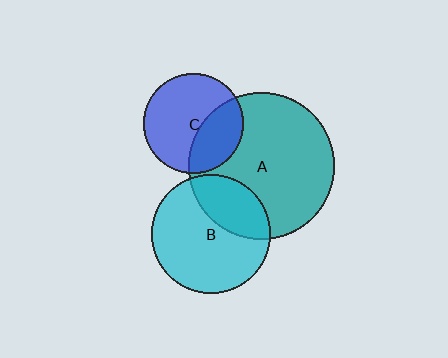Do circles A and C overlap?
Yes.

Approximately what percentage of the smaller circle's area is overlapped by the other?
Approximately 35%.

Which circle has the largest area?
Circle A (teal).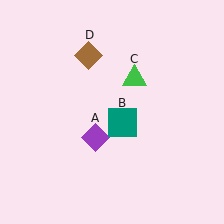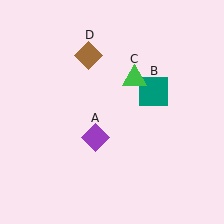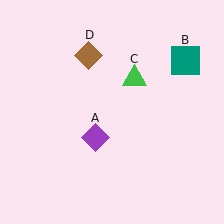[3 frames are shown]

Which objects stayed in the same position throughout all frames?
Purple diamond (object A) and green triangle (object C) and brown diamond (object D) remained stationary.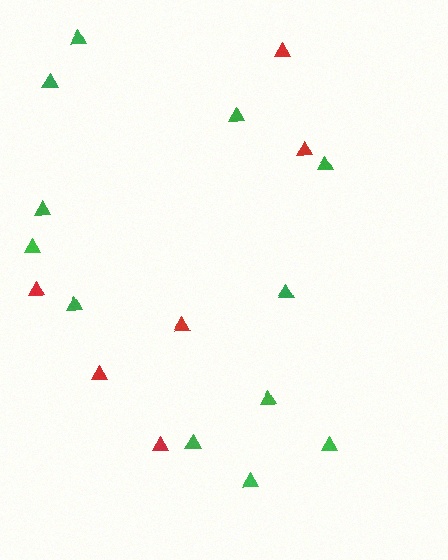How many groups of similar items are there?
There are 2 groups: one group of red triangles (6) and one group of green triangles (12).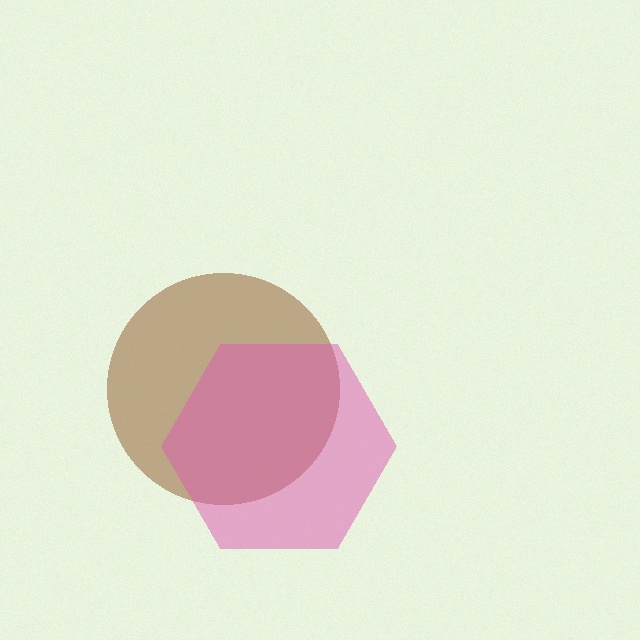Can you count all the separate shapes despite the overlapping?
Yes, there are 2 separate shapes.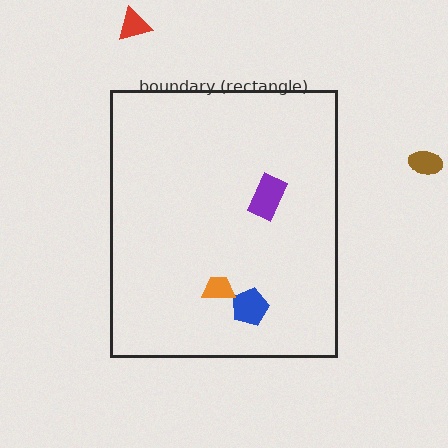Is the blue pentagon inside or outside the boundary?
Inside.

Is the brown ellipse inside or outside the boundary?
Outside.